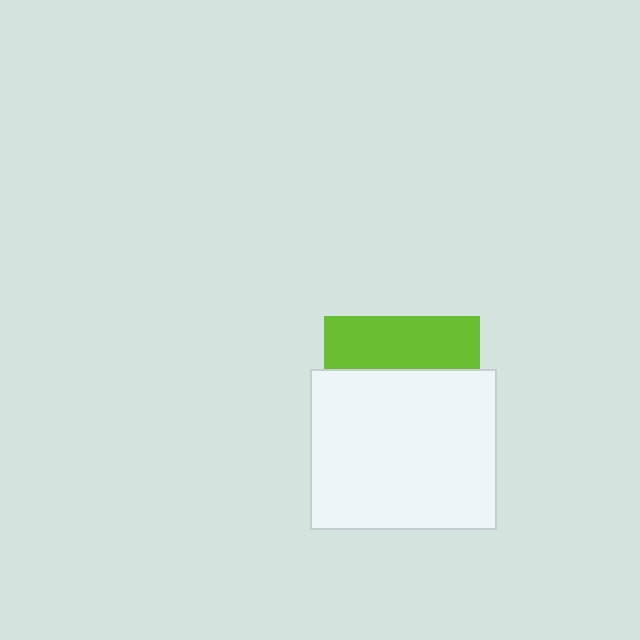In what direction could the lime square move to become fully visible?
The lime square could move up. That would shift it out from behind the white rectangle entirely.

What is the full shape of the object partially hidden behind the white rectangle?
The partially hidden object is a lime square.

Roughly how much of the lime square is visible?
A small part of it is visible (roughly 34%).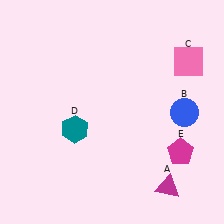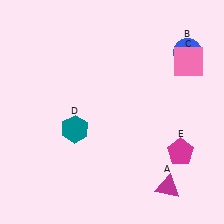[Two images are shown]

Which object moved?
The blue circle (B) moved up.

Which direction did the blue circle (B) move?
The blue circle (B) moved up.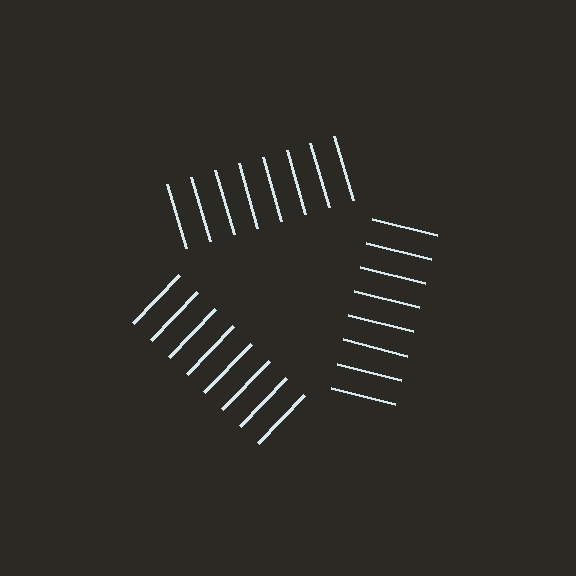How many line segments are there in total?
24 — 8 along each of the 3 edges.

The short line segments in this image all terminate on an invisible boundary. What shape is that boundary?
An illusory triangle — the line segments terminate on its edges but no continuous stroke is drawn.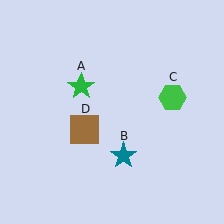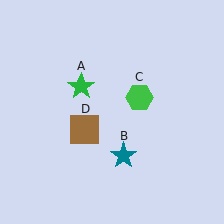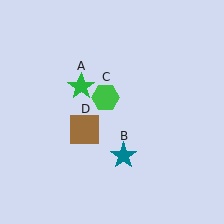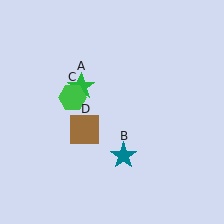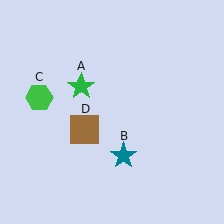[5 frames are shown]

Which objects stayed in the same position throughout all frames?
Green star (object A) and teal star (object B) and brown square (object D) remained stationary.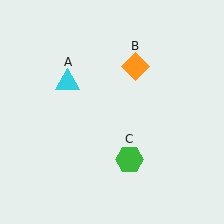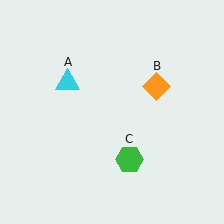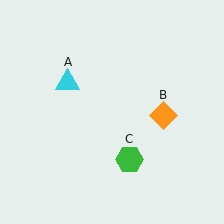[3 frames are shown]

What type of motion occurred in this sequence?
The orange diamond (object B) rotated clockwise around the center of the scene.